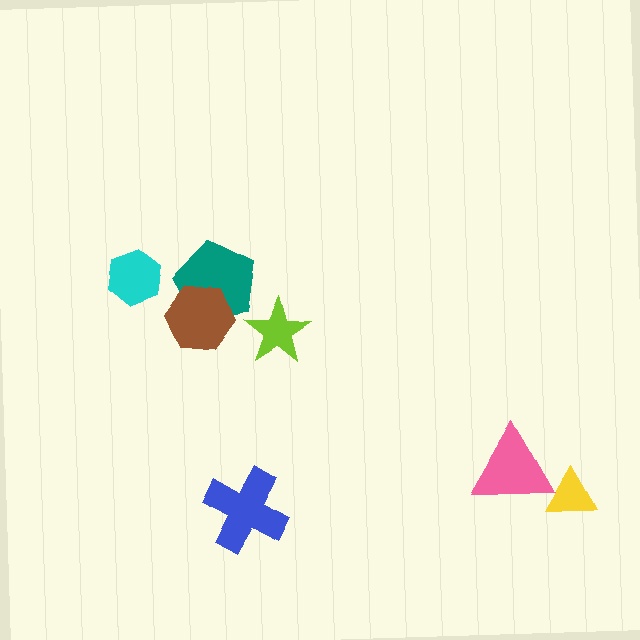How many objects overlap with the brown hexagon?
1 object overlaps with the brown hexagon.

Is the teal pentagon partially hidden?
Yes, it is partially covered by another shape.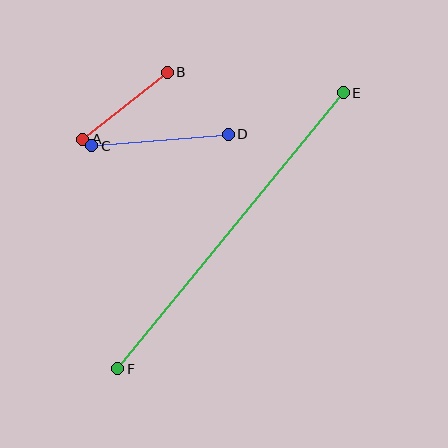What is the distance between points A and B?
The distance is approximately 108 pixels.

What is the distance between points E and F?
The distance is approximately 357 pixels.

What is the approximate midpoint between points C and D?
The midpoint is at approximately (160, 140) pixels.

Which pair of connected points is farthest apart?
Points E and F are farthest apart.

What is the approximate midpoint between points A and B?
The midpoint is at approximately (125, 106) pixels.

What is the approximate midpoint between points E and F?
The midpoint is at approximately (231, 231) pixels.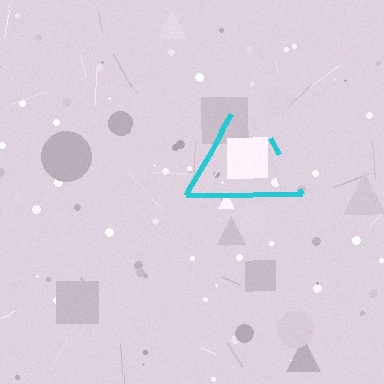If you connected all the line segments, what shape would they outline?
They would outline a triangle.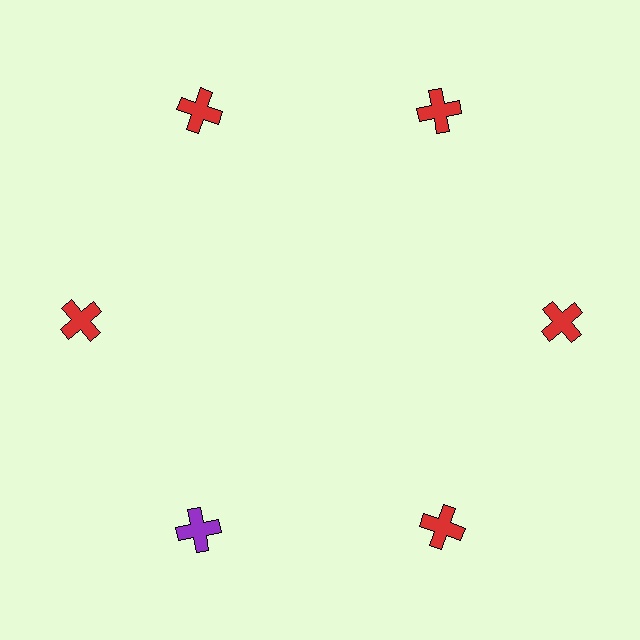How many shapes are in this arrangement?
There are 6 shapes arranged in a ring pattern.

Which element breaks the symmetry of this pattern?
The purple cross at roughly the 7 o'clock position breaks the symmetry. All other shapes are red crosses.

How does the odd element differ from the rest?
It has a different color: purple instead of red.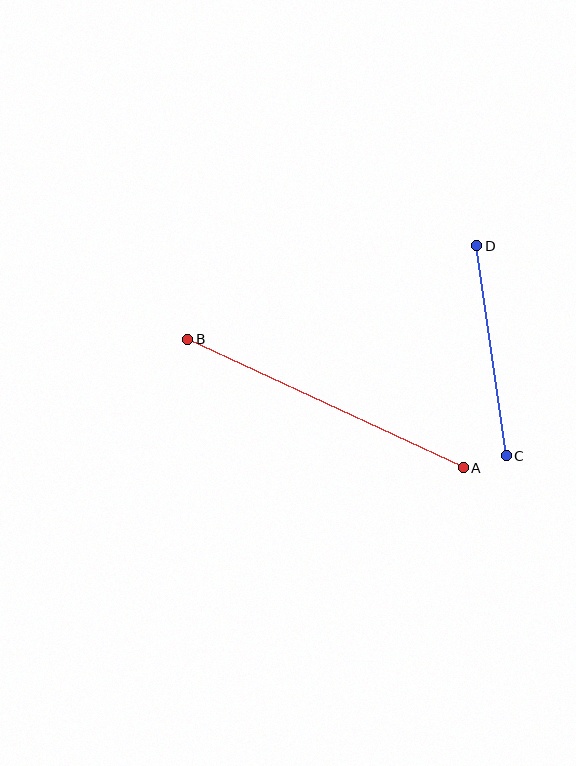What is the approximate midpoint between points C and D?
The midpoint is at approximately (491, 351) pixels.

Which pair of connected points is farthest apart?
Points A and B are farthest apart.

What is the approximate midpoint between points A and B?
The midpoint is at approximately (325, 403) pixels.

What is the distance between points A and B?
The distance is approximately 304 pixels.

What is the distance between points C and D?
The distance is approximately 212 pixels.